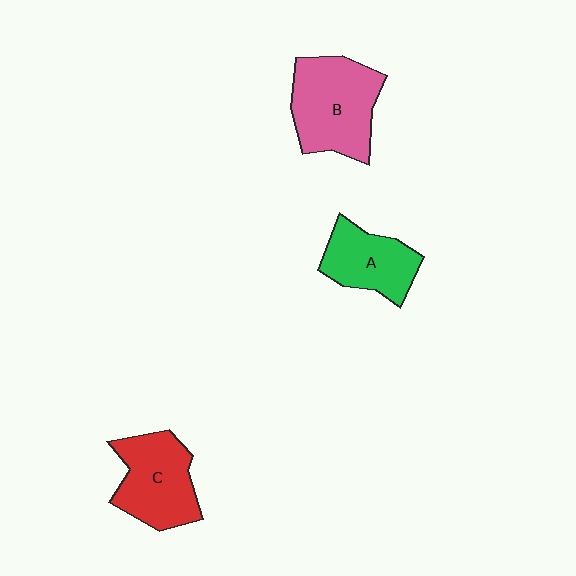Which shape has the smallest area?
Shape A (green).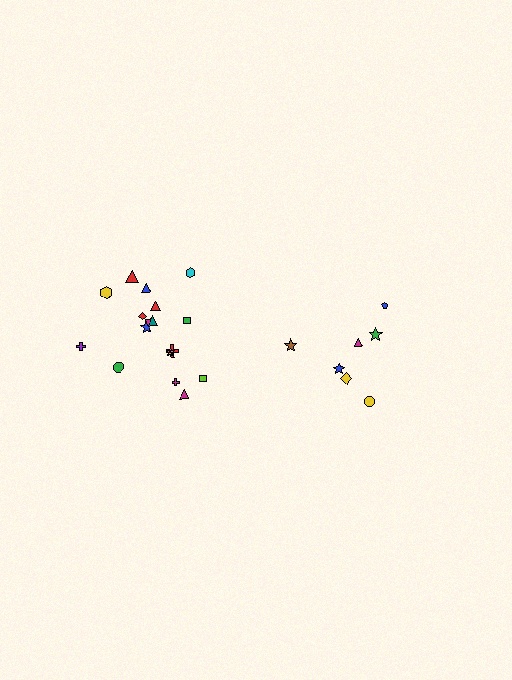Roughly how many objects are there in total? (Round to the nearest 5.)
Roughly 25 objects in total.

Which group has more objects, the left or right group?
The left group.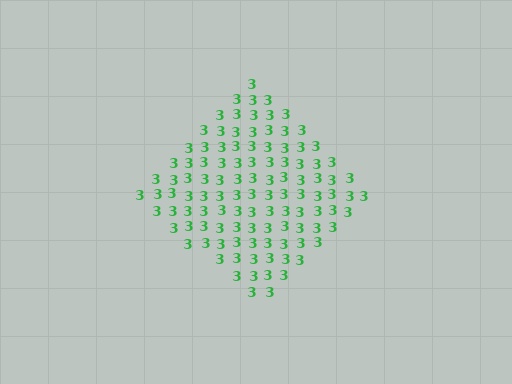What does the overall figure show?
The overall figure shows a diamond.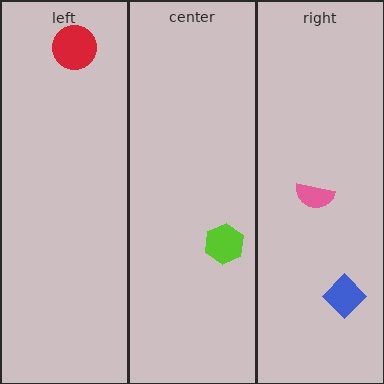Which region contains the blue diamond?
The right region.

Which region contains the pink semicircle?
The right region.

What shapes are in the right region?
The pink semicircle, the blue diamond.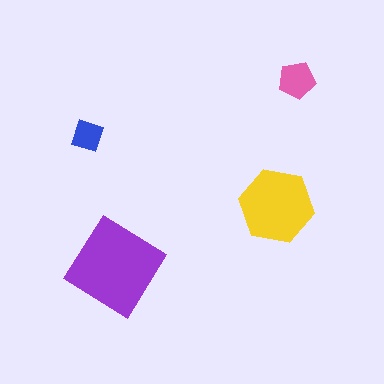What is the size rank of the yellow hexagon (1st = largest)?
2nd.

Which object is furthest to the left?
The blue diamond is leftmost.